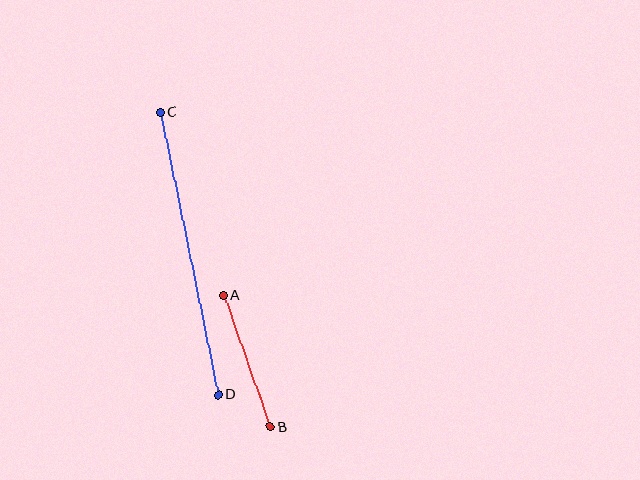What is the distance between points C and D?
The distance is approximately 288 pixels.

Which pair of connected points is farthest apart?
Points C and D are farthest apart.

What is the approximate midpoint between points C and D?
The midpoint is at approximately (189, 253) pixels.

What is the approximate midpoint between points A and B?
The midpoint is at approximately (247, 362) pixels.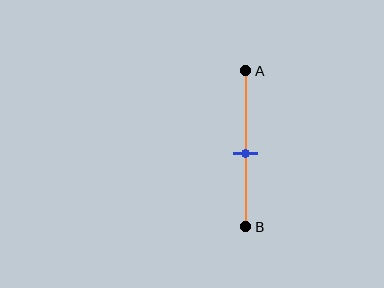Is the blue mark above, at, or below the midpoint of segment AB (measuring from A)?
The blue mark is below the midpoint of segment AB.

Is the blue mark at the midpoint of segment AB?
No, the mark is at about 55% from A, not at the 50% midpoint.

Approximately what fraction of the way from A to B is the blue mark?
The blue mark is approximately 55% of the way from A to B.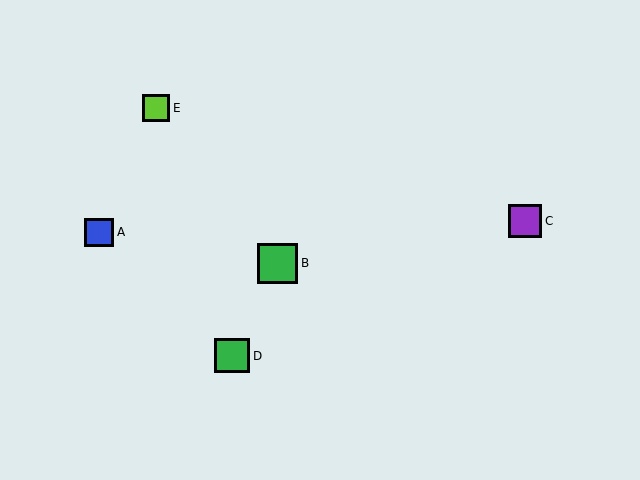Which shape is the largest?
The green square (labeled B) is the largest.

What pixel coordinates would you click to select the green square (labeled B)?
Click at (278, 263) to select the green square B.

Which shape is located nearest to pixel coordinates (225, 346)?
The green square (labeled D) at (232, 356) is nearest to that location.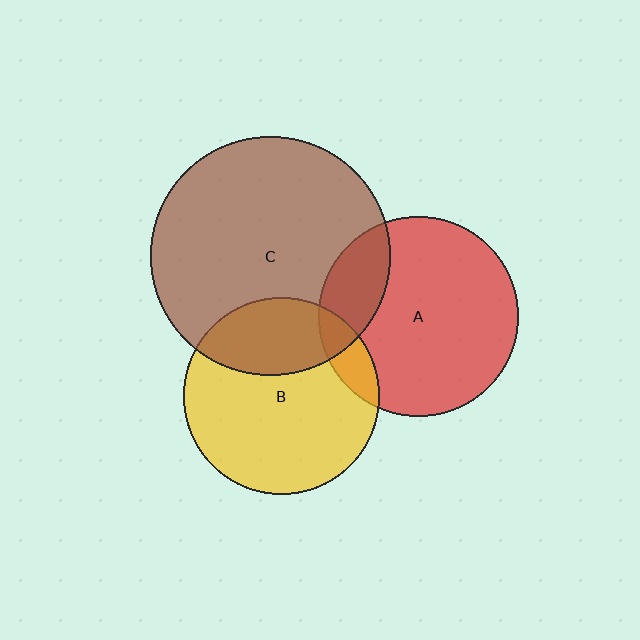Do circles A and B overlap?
Yes.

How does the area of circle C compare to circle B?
Approximately 1.5 times.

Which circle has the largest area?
Circle C (brown).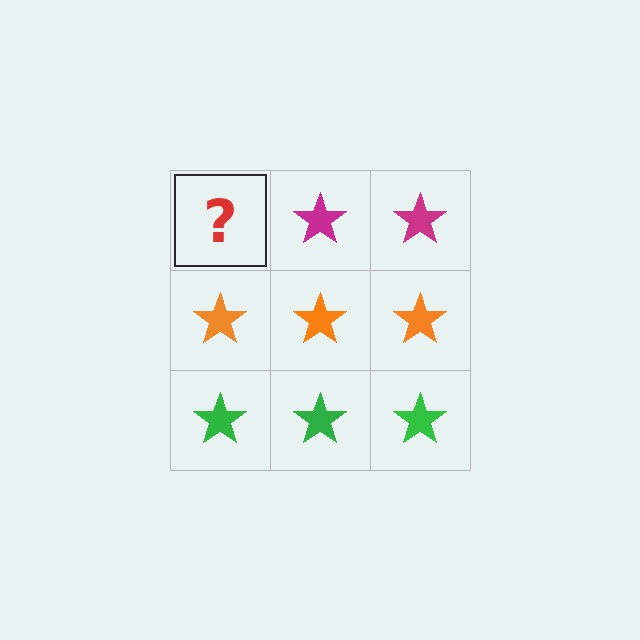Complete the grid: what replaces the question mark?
The question mark should be replaced with a magenta star.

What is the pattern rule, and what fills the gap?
The rule is that each row has a consistent color. The gap should be filled with a magenta star.